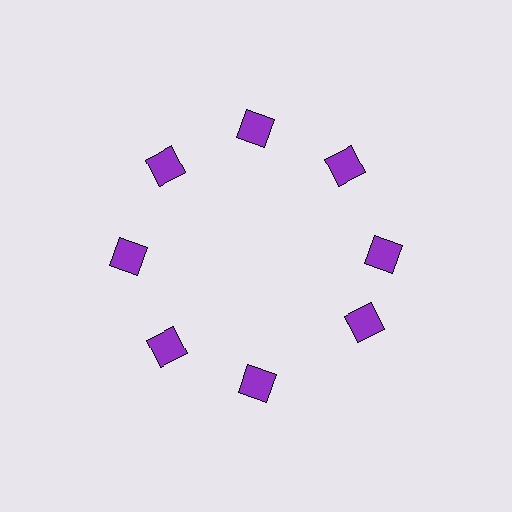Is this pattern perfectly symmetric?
No. The 8 purple squares are arranged in a ring, but one element near the 4 o'clock position is rotated out of alignment along the ring, breaking the 8-fold rotational symmetry.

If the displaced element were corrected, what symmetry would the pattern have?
It would have 8-fold rotational symmetry — the pattern would map onto itself every 45 degrees.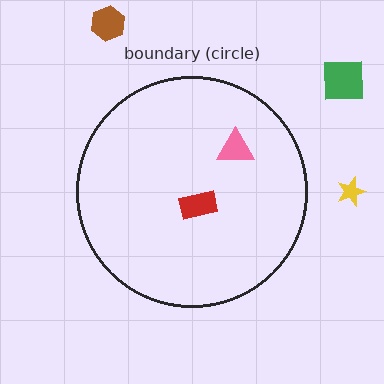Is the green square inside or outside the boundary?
Outside.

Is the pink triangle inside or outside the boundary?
Inside.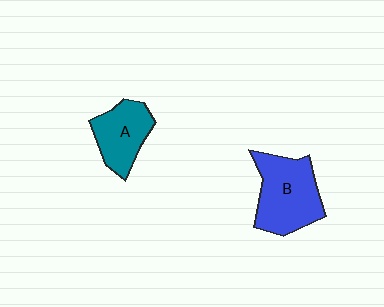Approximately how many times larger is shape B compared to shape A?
Approximately 1.4 times.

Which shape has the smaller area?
Shape A (teal).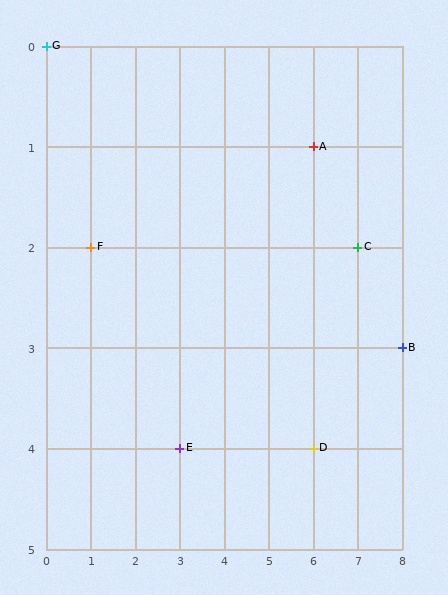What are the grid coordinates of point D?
Point D is at grid coordinates (6, 4).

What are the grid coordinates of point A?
Point A is at grid coordinates (6, 1).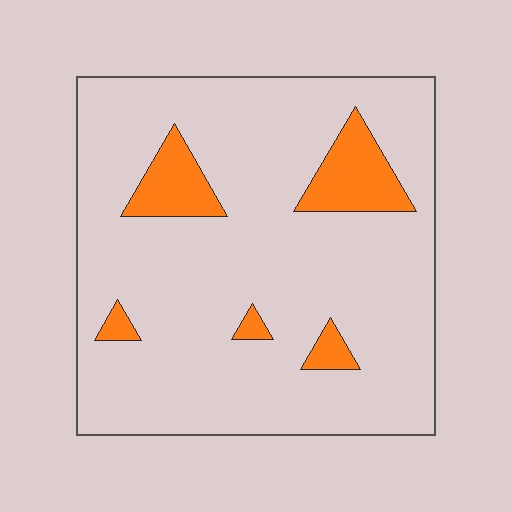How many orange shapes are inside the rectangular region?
5.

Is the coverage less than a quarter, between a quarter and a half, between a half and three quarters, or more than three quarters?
Less than a quarter.